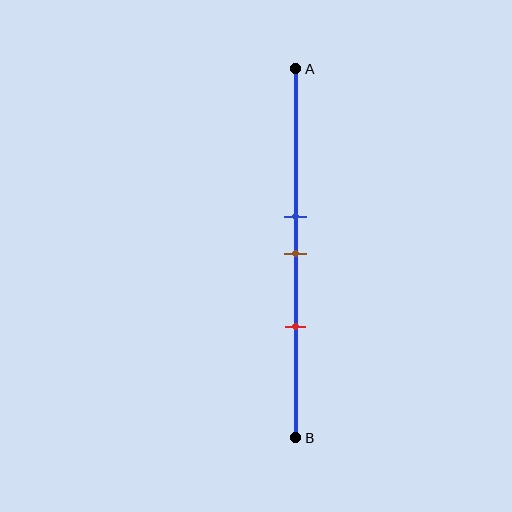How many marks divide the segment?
There are 3 marks dividing the segment.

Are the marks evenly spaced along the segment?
Yes, the marks are approximately evenly spaced.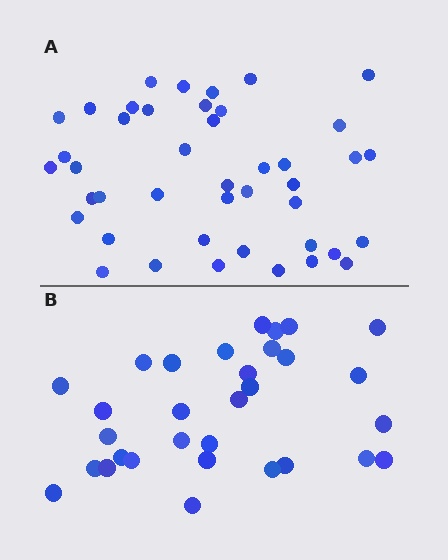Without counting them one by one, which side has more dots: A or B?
Region A (the top region) has more dots.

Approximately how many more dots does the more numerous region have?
Region A has roughly 12 or so more dots than region B.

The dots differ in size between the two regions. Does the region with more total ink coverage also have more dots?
No. Region B has more total ink coverage because its dots are larger, but region A actually contains more individual dots. Total area can be misleading — the number of items is what matters here.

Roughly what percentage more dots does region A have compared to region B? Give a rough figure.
About 40% more.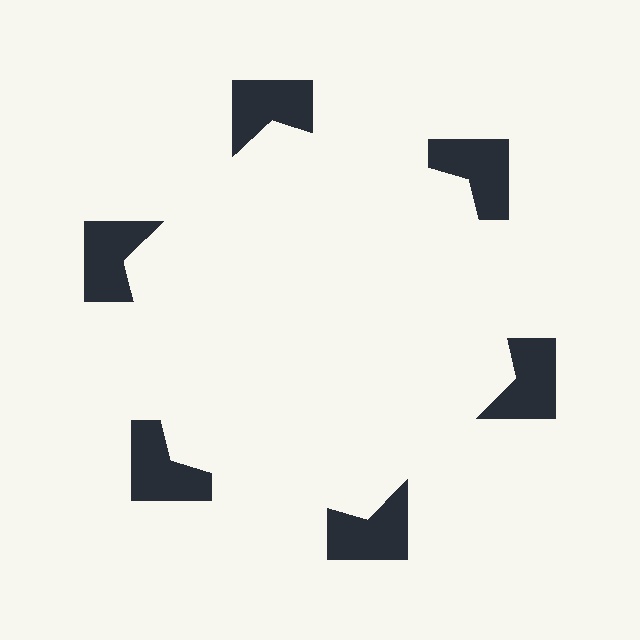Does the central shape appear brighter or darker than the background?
It typically appears slightly brighter than the background, even though no actual brightness change is drawn.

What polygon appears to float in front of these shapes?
An illusory hexagon — its edges are inferred from the aligned wedge cuts in the notched squares, not physically drawn.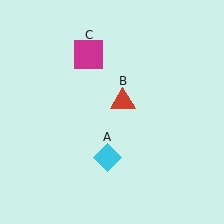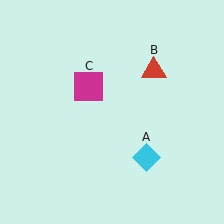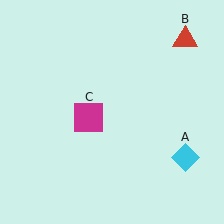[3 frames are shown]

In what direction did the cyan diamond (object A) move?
The cyan diamond (object A) moved right.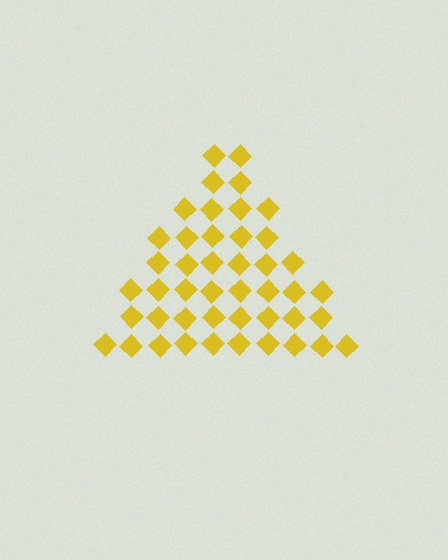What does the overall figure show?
The overall figure shows a triangle.